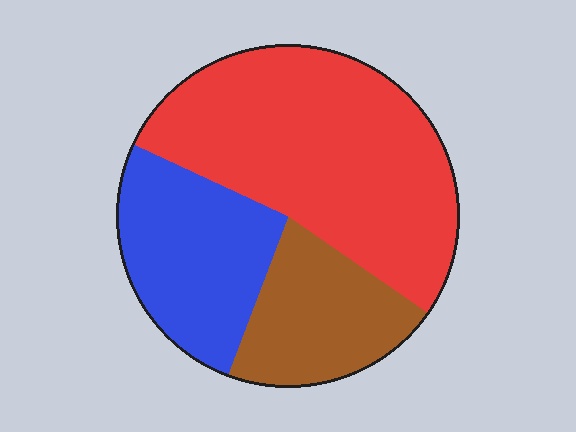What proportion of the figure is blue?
Blue covers around 25% of the figure.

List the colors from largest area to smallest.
From largest to smallest: red, blue, brown.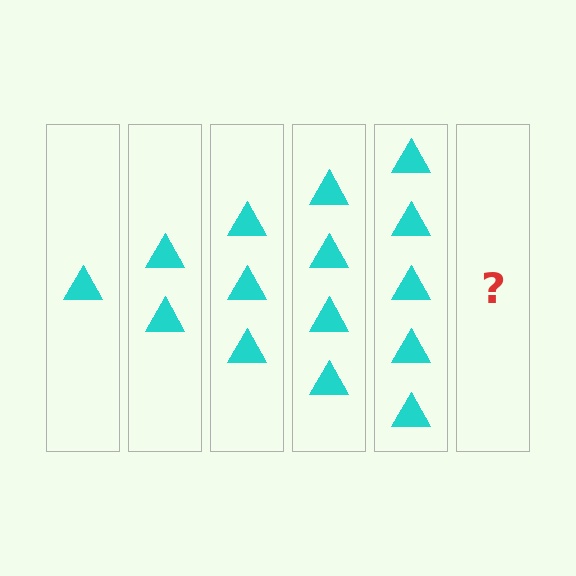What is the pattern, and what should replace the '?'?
The pattern is that each step adds one more triangle. The '?' should be 6 triangles.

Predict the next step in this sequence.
The next step is 6 triangles.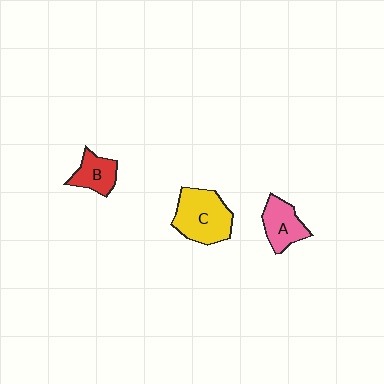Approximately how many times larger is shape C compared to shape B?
Approximately 1.8 times.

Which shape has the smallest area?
Shape B (red).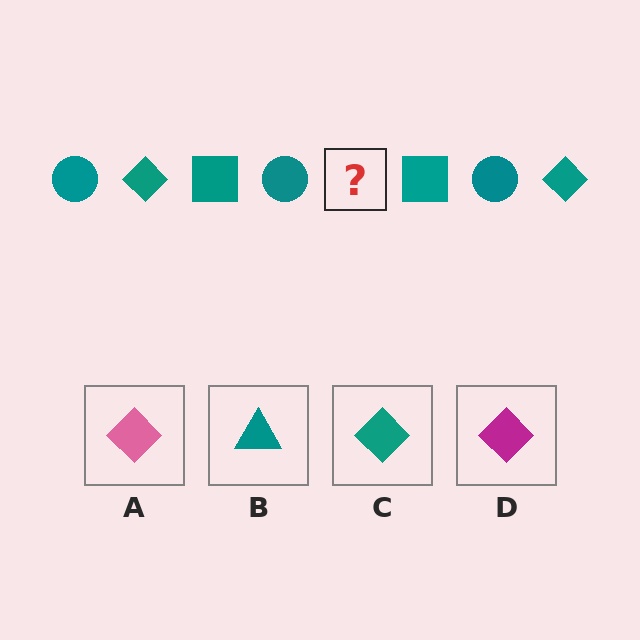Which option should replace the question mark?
Option C.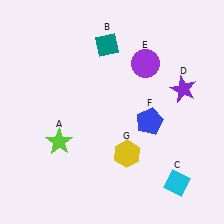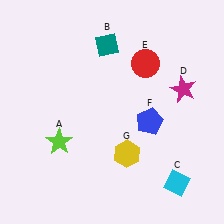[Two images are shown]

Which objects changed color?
D changed from purple to magenta. E changed from purple to red.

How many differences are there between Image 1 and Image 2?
There are 2 differences between the two images.